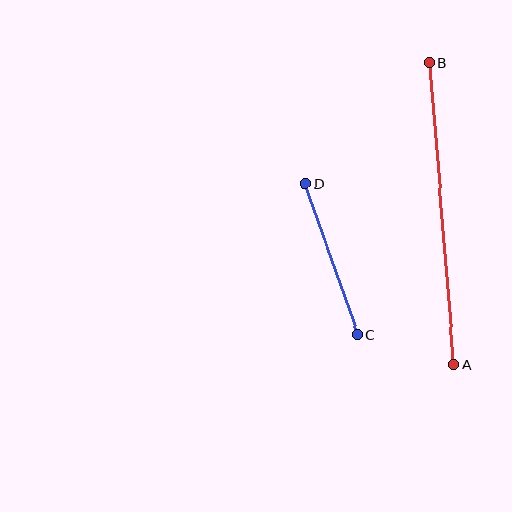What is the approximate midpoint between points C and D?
The midpoint is at approximately (331, 259) pixels.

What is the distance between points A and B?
The distance is approximately 303 pixels.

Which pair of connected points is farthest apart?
Points A and B are farthest apart.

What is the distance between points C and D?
The distance is approximately 160 pixels.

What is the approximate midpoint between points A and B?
The midpoint is at approximately (442, 214) pixels.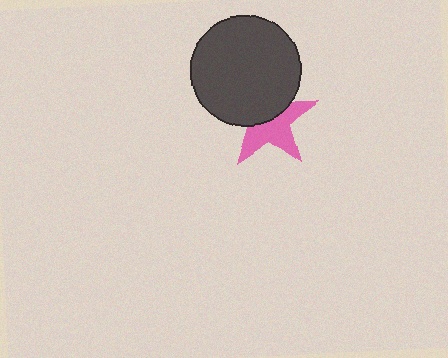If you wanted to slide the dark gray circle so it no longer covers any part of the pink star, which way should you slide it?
Slide it up — that is the most direct way to separate the two shapes.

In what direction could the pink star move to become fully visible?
The pink star could move down. That would shift it out from behind the dark gray circle entirely.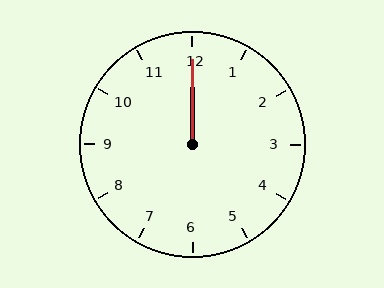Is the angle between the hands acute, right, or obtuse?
It is acute.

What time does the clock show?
12:00.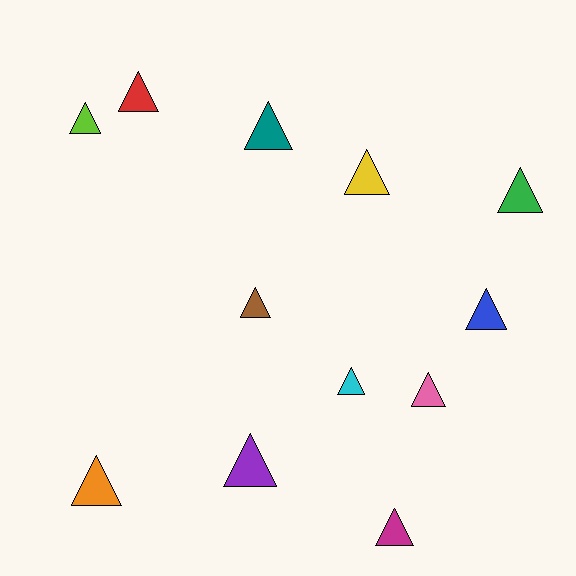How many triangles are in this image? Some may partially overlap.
There are 12 triangles.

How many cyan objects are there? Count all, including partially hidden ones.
There is 1 cyan object.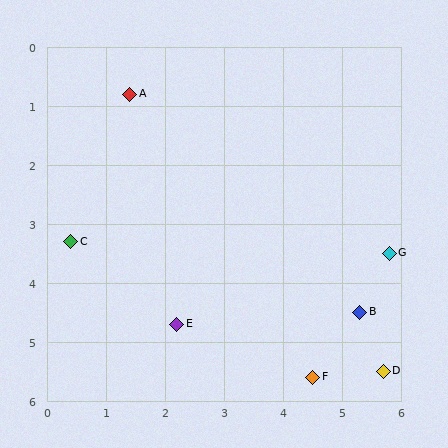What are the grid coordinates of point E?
Point E is at approximately (2.2, 4.7).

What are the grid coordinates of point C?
Point C is at approximately (0.4, 3.3).